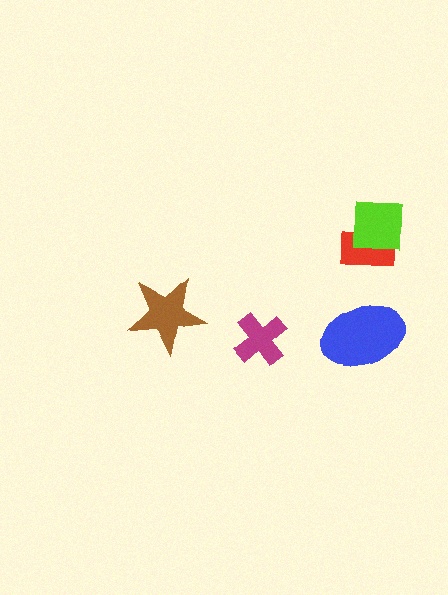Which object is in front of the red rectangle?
The lime square is in front of the red rectangle.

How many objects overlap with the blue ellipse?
0 objects overlap with the blue ellipse.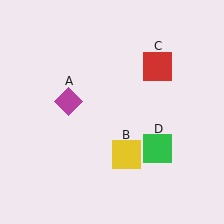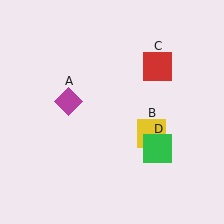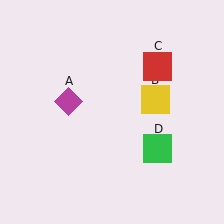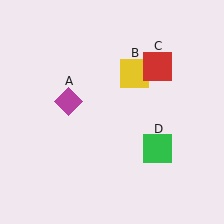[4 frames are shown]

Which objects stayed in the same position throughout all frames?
Magenta diamond (object A) and red square (object C) and green square (object D) remained stationary.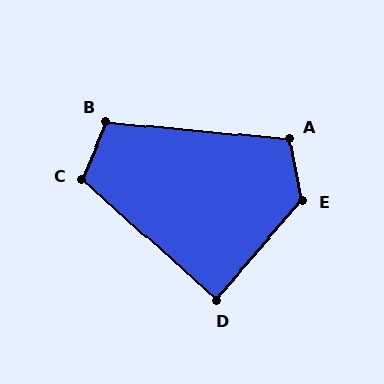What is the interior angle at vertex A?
Approximately 107 degrees (obtuse).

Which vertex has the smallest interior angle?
D, at approximately 89 degrees.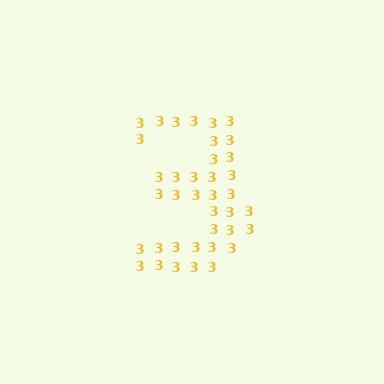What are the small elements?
The small elements are digit 3's.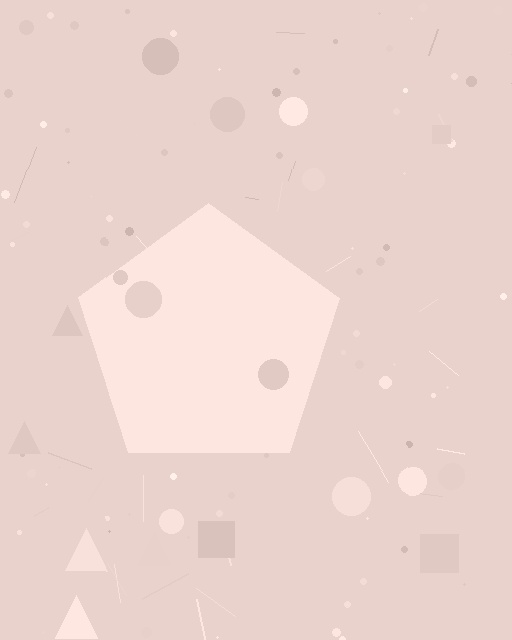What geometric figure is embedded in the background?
A pentagon is embedded in the background.